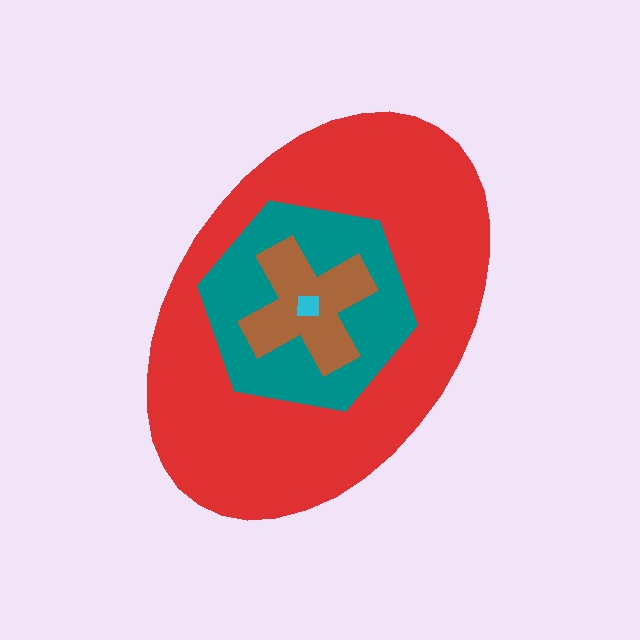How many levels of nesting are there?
4.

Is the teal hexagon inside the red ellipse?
Yes.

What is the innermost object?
The cyan square.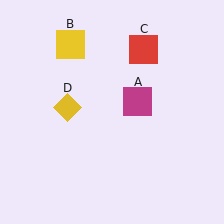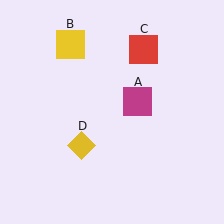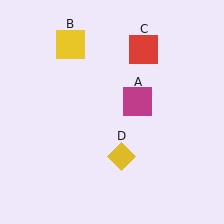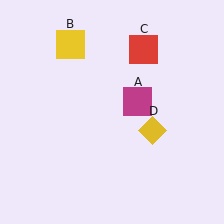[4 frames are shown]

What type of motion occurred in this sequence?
The yellow diamond (object D) rotated counterclockwise around the center of the scene.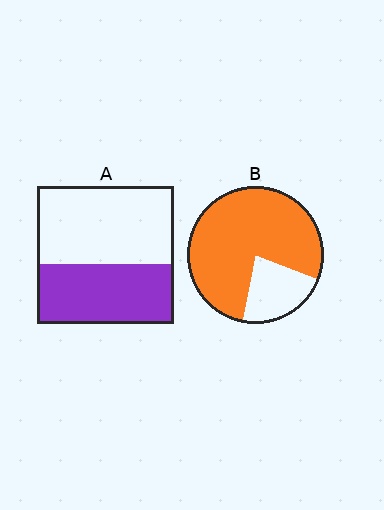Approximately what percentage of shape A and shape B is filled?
A is approximately 45% and B is approximately 80%.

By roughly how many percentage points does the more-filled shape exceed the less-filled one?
By roughly 35 percentage points (B over A).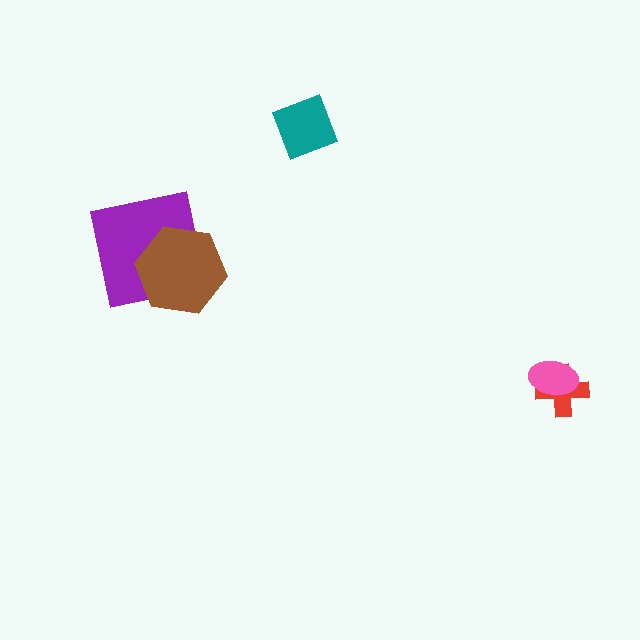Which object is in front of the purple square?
The brown hexagon is in front of the purple square.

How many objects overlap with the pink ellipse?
1 object overlaps with the pink ellipse.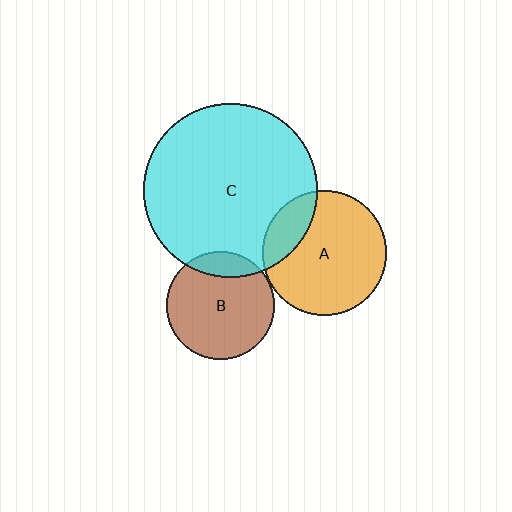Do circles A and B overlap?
Yes.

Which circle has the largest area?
Circle C (cyan).